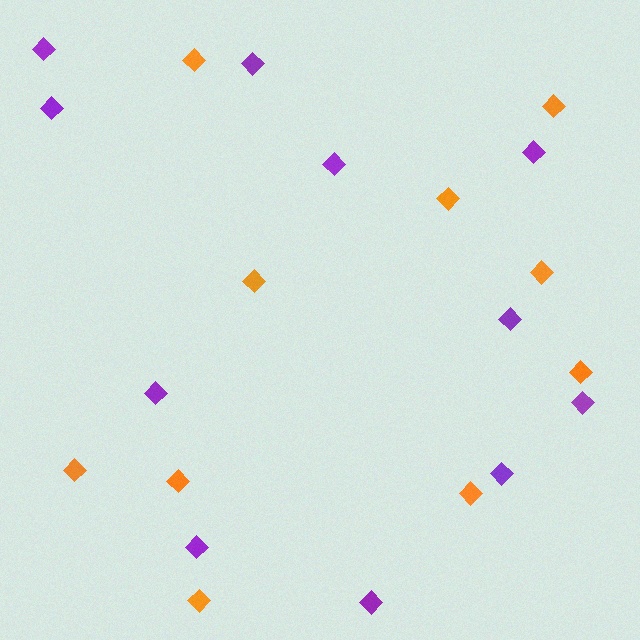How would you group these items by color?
There are 2 groups: one group of orange diamonds (10) and one group of purple diamonds (11).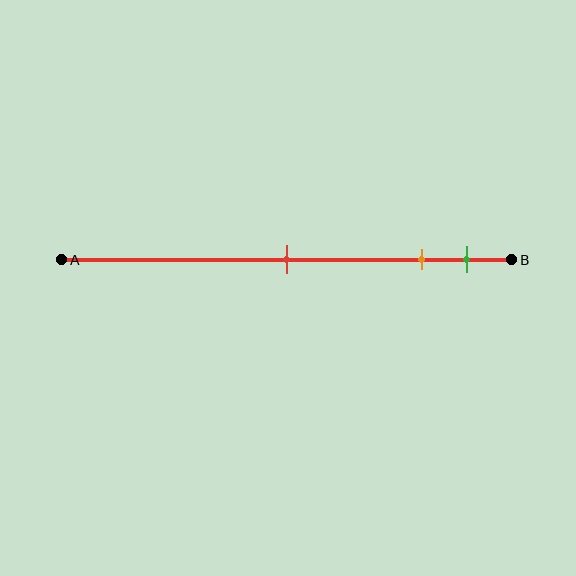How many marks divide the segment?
There are 3 marks dividing the segment.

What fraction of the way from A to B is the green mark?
The green mark is approximately 90% (0.9) of the way from A to B.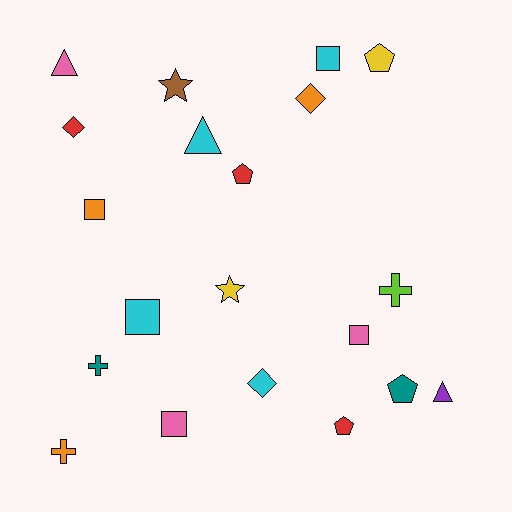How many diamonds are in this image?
There are 3 diamonds.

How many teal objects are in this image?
There are 2 teal objects.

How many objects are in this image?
There are 20 objects.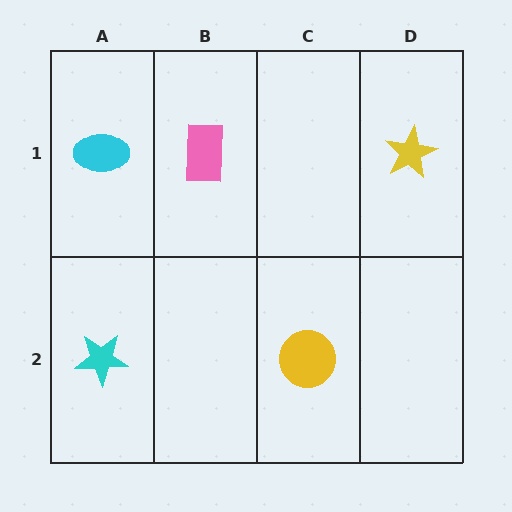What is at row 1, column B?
A pink rectangle.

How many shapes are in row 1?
3 shapes.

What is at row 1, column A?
A cyan ellipse.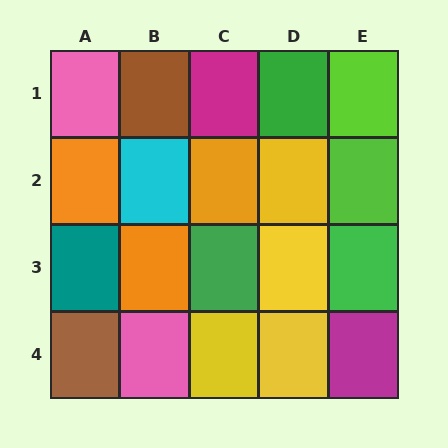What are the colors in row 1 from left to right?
Pink, brown, magenta, green, lime.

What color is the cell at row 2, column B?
Cyan.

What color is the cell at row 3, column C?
Green.